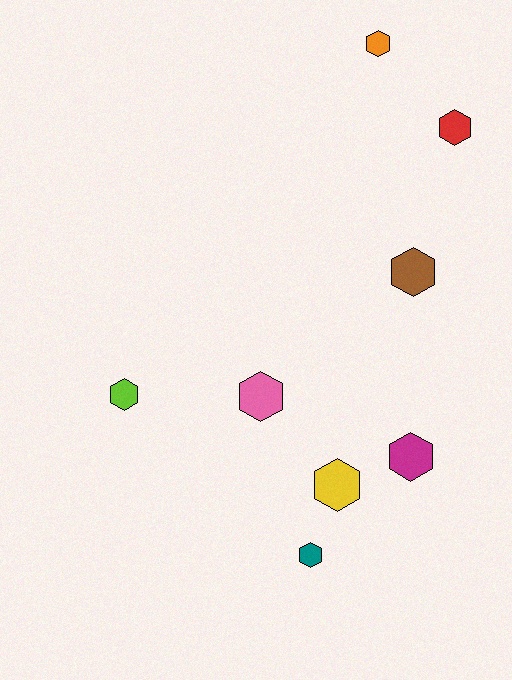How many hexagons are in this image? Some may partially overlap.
There are 8 hexagons.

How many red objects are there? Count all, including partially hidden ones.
There is 1 red object.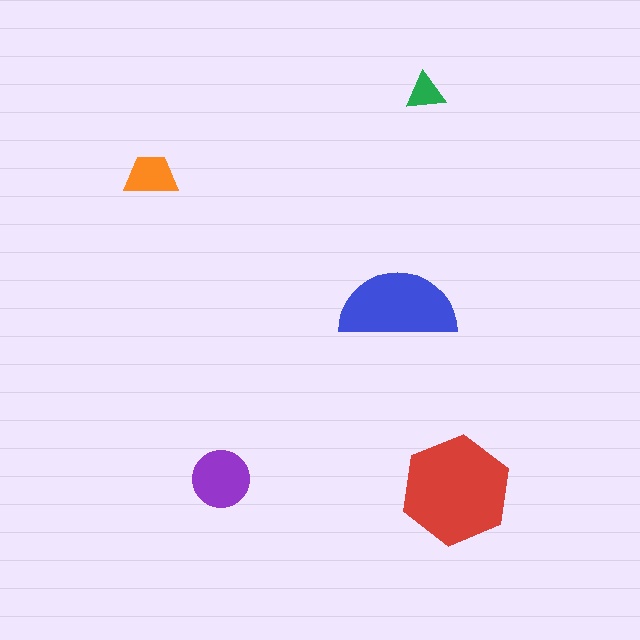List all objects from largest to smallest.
The red hexagon, the blue semicircle, the purple circle, the orange trapezoid, the green triangle.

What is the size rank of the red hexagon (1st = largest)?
1st.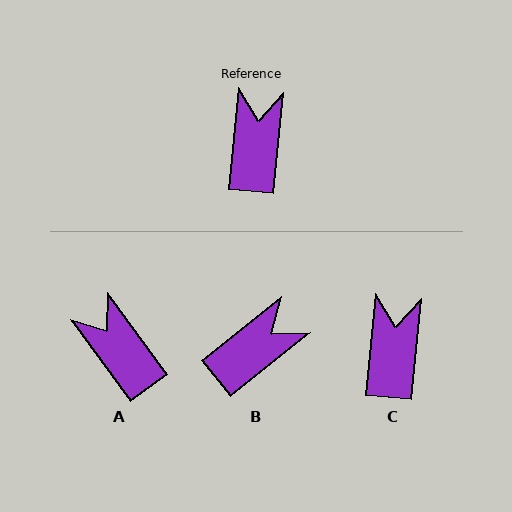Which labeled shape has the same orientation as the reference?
C.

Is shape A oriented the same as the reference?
No, it is off by about 42 degrees.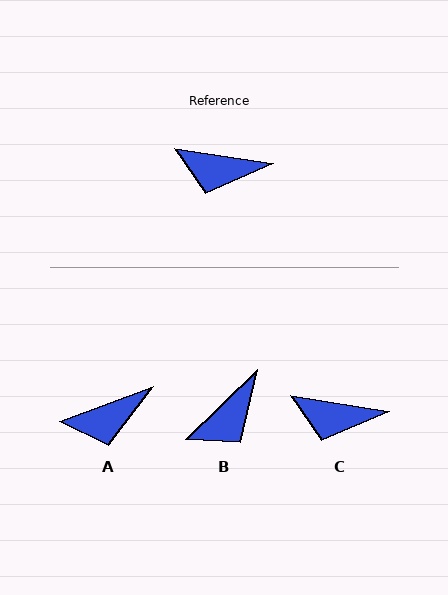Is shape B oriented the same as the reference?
No, it is off by about 53 degrees.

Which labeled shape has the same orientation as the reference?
C.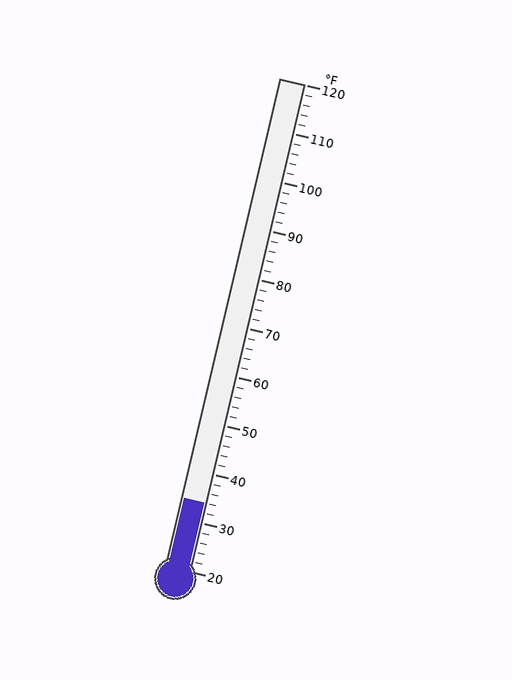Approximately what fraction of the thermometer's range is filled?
The thermometer is filled to approximately 15% of its range.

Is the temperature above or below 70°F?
The temperature is below 70°F.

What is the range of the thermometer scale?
The thermometer scale ranges from 20°F to 120°F.